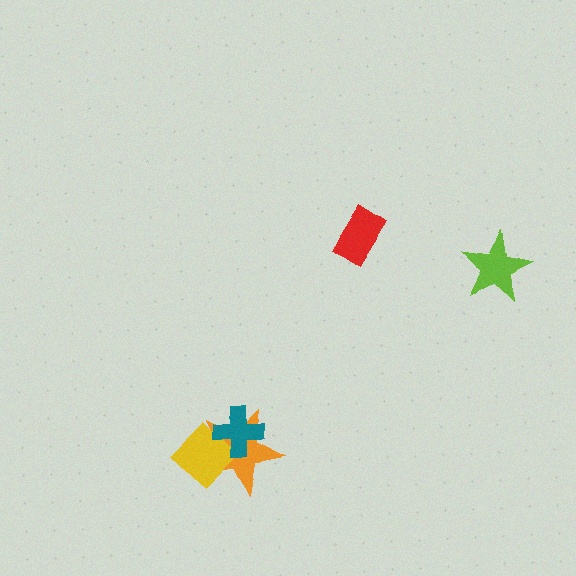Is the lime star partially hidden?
No, no other shape covers it.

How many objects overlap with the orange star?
2 objects overlap with the orange star.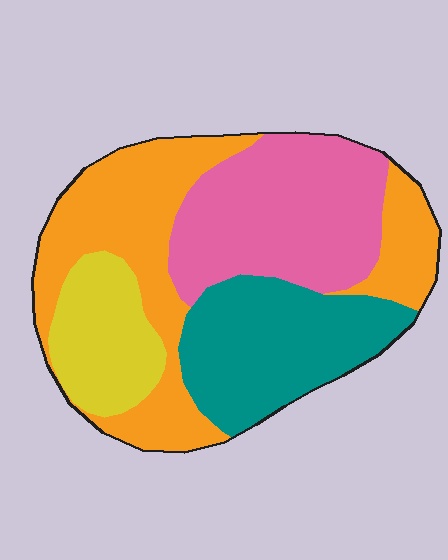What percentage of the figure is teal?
Teal covers about 25% of the figure.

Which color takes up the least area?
Yellow, at roughly 15%.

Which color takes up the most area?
Orange, at roughly 35%.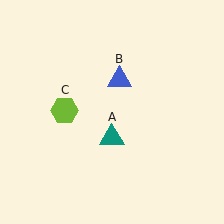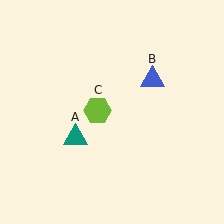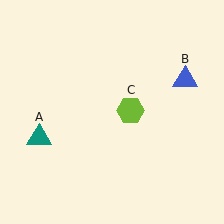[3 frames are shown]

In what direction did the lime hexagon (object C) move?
The lime hexagon (object C) moved right.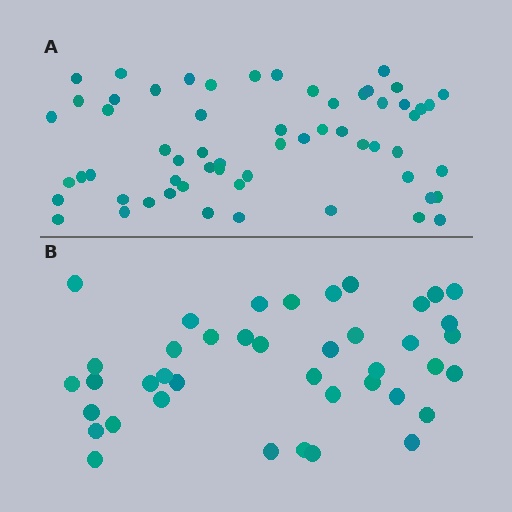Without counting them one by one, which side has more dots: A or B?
Region A (the top region) has more dots.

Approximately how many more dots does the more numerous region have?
Region A has approximately 20 more dots than region B.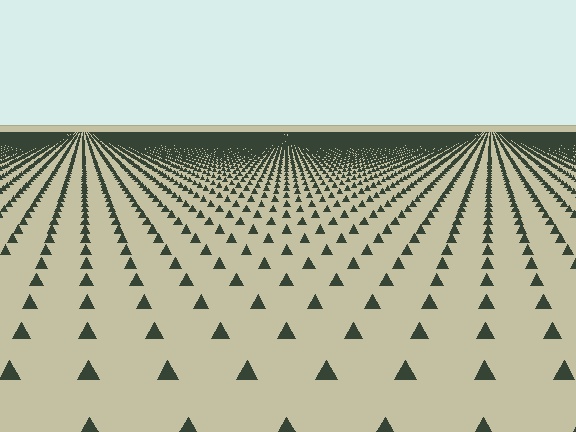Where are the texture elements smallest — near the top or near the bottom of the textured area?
Near the top.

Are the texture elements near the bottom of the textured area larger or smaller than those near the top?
Larger. Near the bottom, elements are closer to the viewer and appear at a bigger on-screen size.